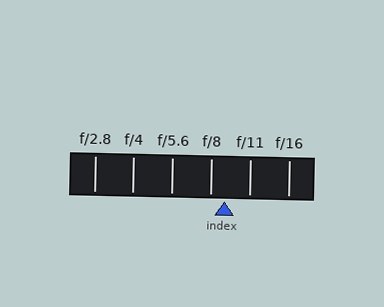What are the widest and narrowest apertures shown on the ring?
The widest aperture shown is f/2.8 and the narrowest is f/16.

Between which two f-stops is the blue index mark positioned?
The index mark is between f/8 and f/11.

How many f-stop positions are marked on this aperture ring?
There are 6 f-stop positions marked.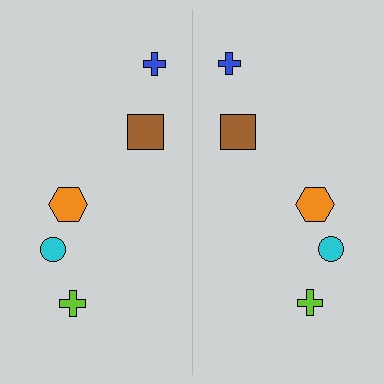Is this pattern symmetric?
Yes, this pattern has bilateral (reflection) symmetry.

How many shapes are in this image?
There are 10 shapes in this image.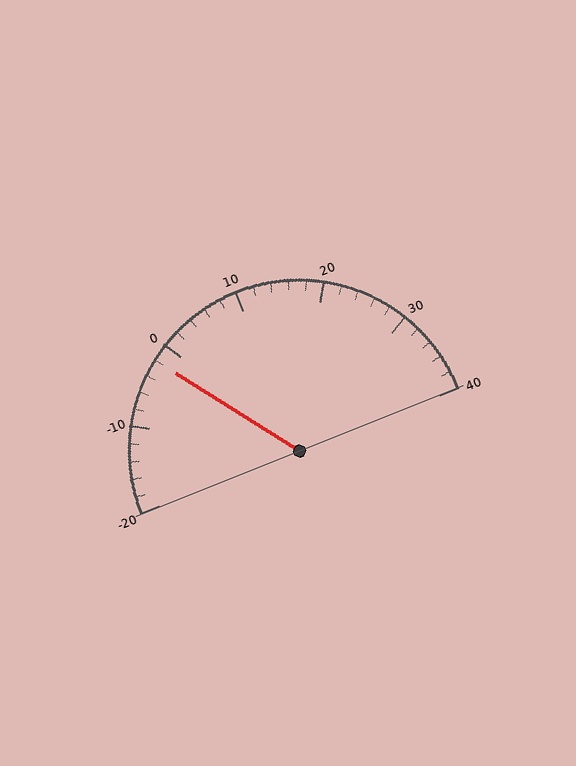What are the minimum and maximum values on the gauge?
The gauge ranges from -20 to 40.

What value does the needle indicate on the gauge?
The needle indicates approximately -2.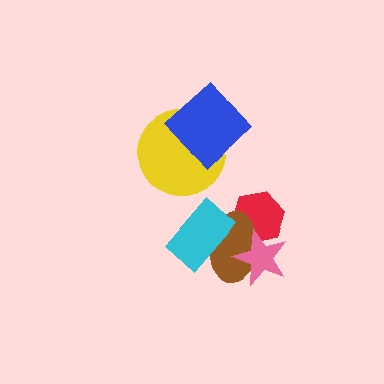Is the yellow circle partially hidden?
Yes, it is partially covered by another shape.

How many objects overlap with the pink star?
2 objects overlap with the pink star.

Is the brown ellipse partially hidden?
Yes, it is partially covered by another shape.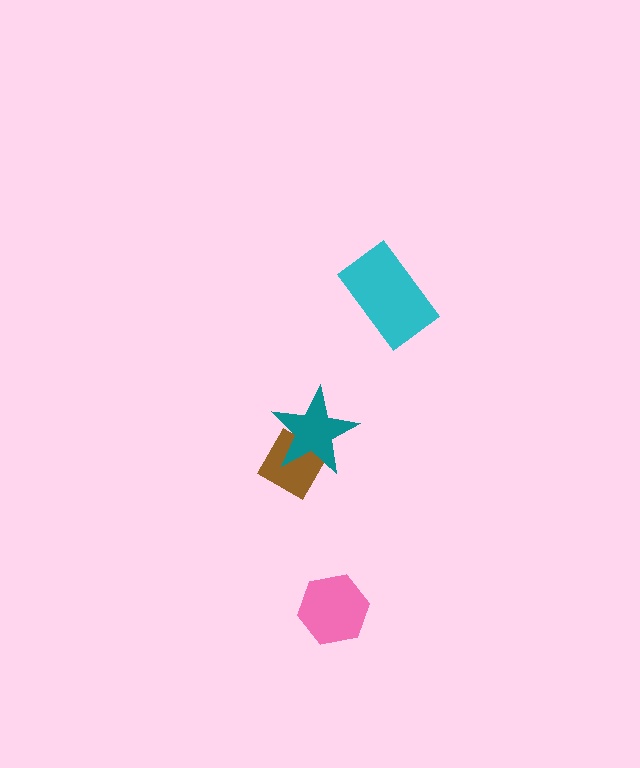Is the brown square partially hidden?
Yes, it is partially covered by another shape.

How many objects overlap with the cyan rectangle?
0 objects overlap with the cyan rectangle.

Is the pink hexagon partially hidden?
No, no other shape covers it.